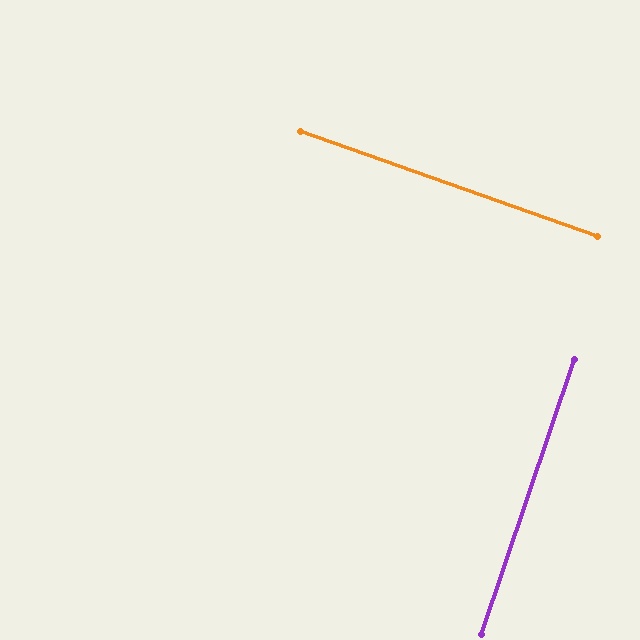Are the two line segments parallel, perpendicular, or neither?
Perpendicular — they meet at approximately 89°.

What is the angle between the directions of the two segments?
Approximately 89 degrees.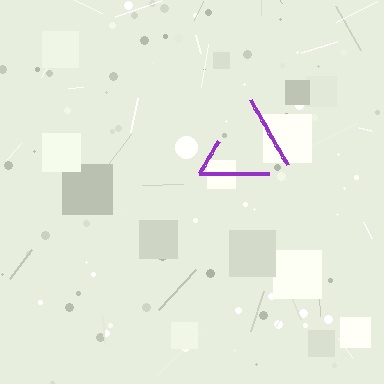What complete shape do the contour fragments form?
The contour fragments form a triangle.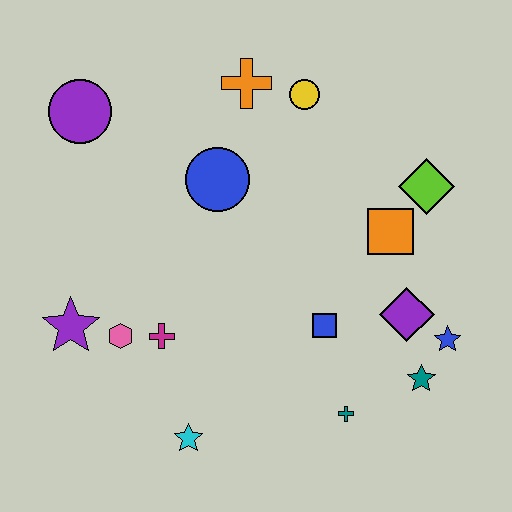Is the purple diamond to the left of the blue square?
No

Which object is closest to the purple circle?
The blue circle is closest to the purple circle.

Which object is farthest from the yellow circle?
The cyan star is farthest from the yellow circle.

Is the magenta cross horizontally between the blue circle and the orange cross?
No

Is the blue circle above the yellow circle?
No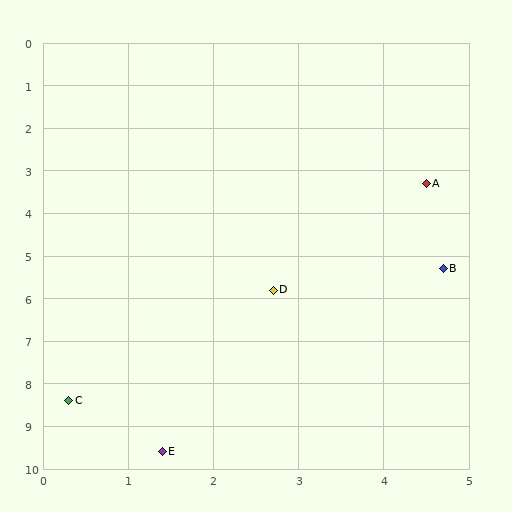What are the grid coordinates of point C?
Point C is at approximately (0.3, 8.4).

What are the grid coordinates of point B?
Point B is at approximately (4.7, 5.3).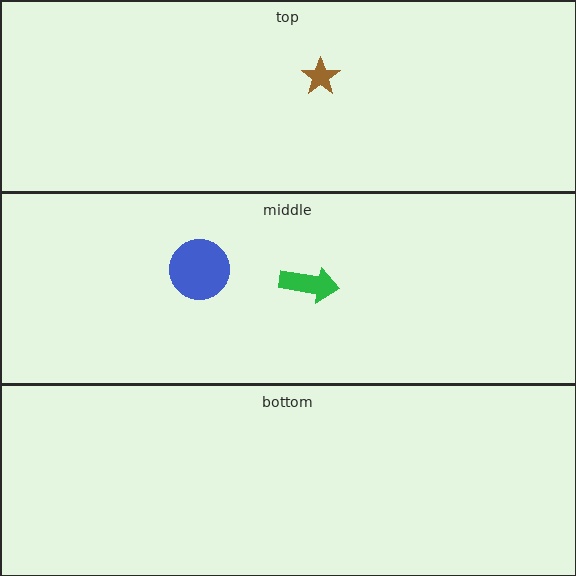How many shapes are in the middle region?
2.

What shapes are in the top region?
The brown star.